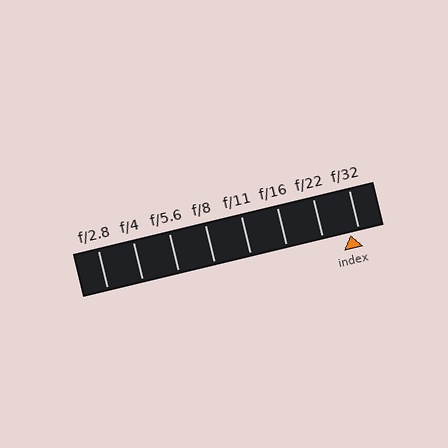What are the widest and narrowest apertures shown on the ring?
The widest aperture shown is f/2.8 and the narrowest is f/32.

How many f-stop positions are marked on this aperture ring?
There are 8 f-stop positions marked.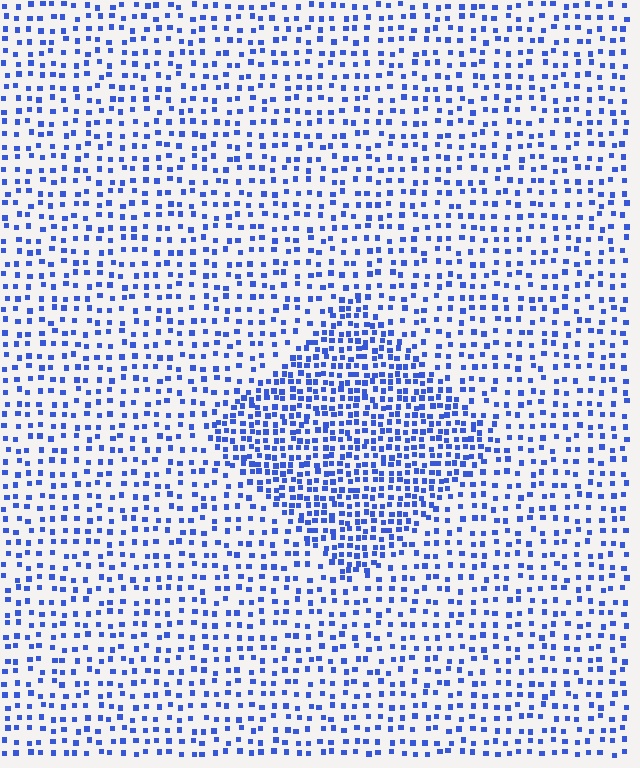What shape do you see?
I see a diamond.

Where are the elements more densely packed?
The elements are more densely packed inside the diamond boundary.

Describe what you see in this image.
The image contains small blue elements arranged at two different densities. A diamond-shaped region is visible where the elements are more densely packed than the surrounding area.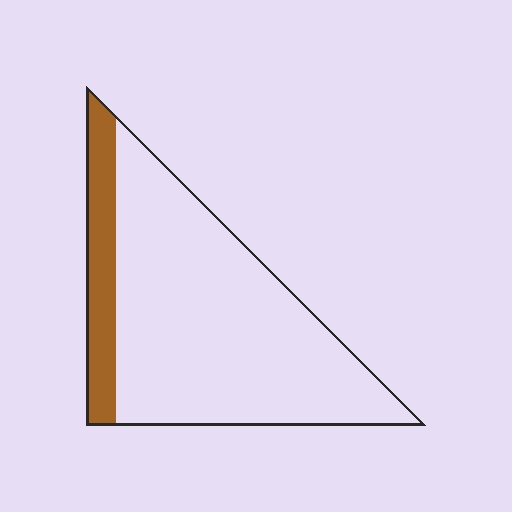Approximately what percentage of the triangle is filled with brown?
Approximately 15%.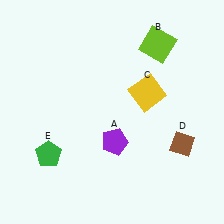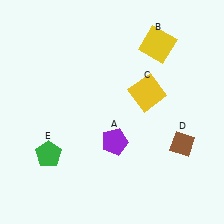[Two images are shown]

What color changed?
The square (B) changed from lime in Image 1 to yellow in Image 2.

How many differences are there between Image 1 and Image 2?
There is 1 difference between the two images.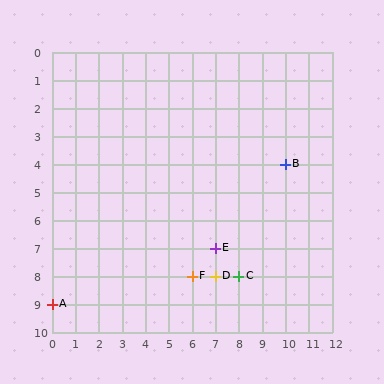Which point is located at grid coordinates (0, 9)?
Point A is at (0, 9).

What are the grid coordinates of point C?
Point C is at grid coordinates (8, 8).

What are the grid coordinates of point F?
Point F is at grid coordinates (6, 8).